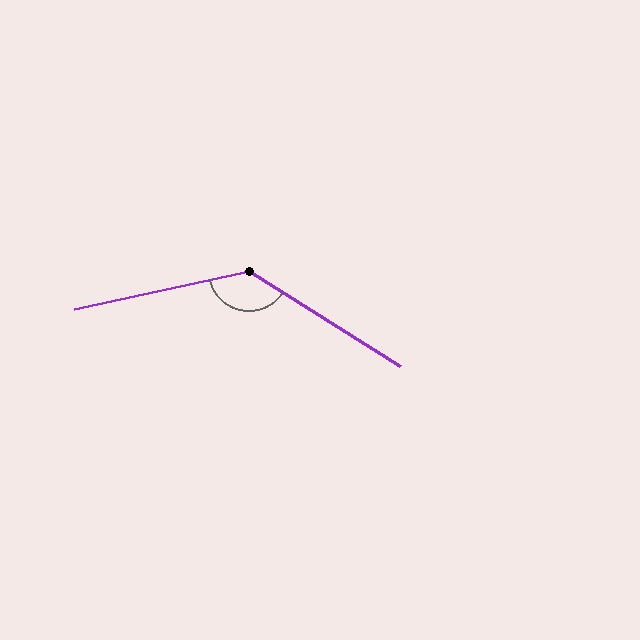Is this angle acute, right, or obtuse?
It is obtuse.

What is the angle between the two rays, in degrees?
Approximately 136 degrees.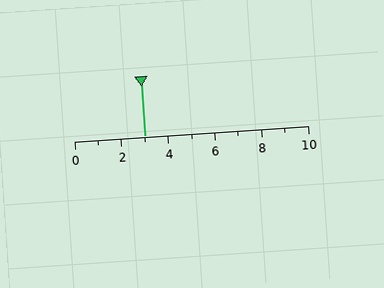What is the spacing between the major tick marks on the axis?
The major ticks are spaced 2 apart.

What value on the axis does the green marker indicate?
The marker indicates approximately 3.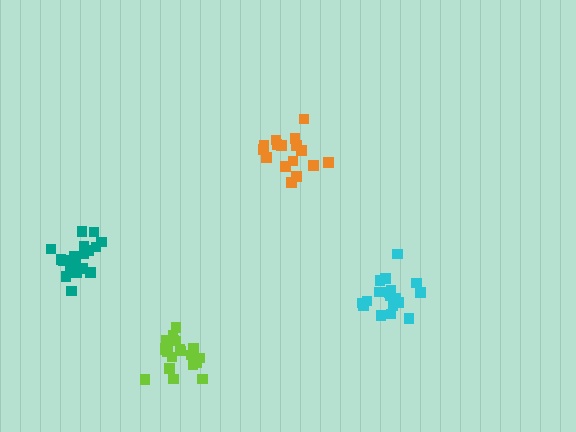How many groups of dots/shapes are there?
There are 4 groups.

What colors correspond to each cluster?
The clusters are colored: orange, lime, teal, cyan.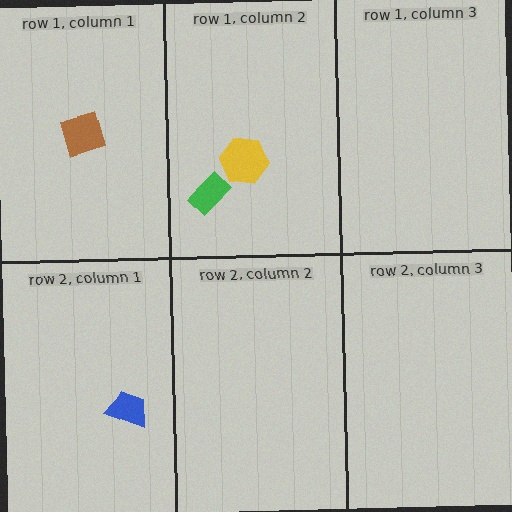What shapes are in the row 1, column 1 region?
The brown diamond.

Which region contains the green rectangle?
The row 1, column 2 region.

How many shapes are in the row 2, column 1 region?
1.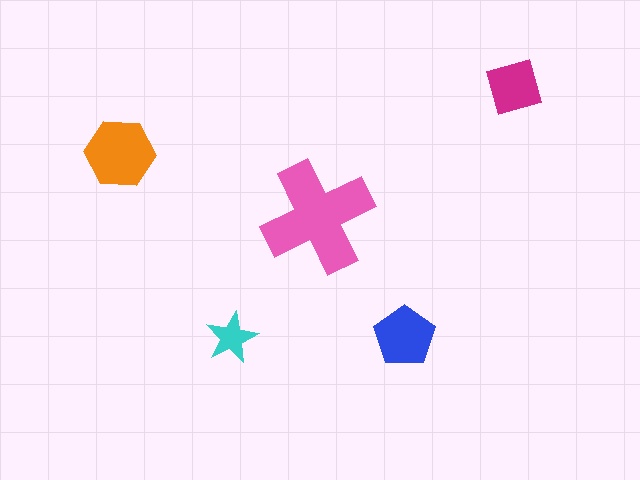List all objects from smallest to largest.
The cyan star, the magenta diamond, the blue pentagon, the orange hexagon, the pink cross.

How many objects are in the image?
There are 5 objects in the image.